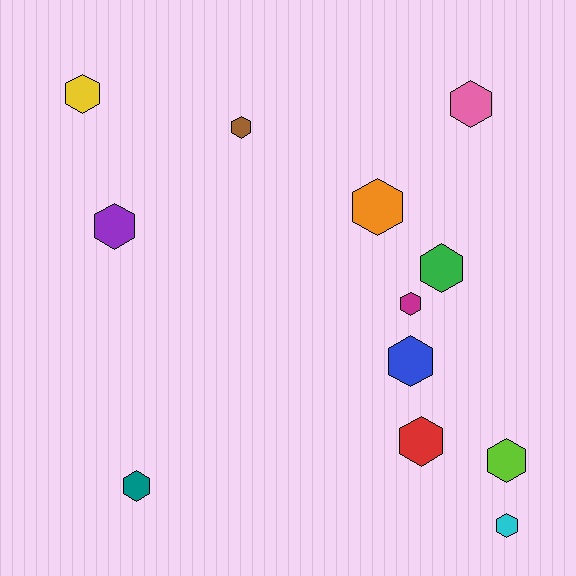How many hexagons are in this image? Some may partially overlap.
There are 12 hexagons.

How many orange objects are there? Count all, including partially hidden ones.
There is 1 orange object.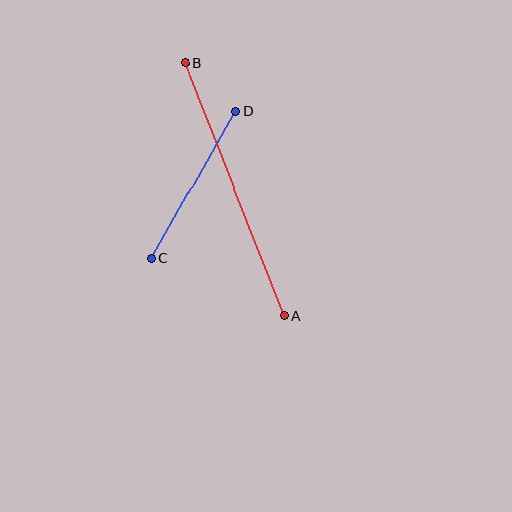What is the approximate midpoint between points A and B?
The midpoint is at approximately (235, 189) pixels.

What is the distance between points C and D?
The distance is approximately 170 pixels.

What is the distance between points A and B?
The distance is approximately 272 pixels.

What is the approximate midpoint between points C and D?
The midpoint is at approximately (193, 185) pixels.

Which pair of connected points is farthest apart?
Points A and B are farthest apart.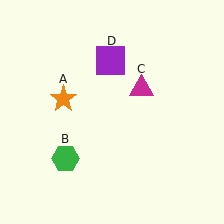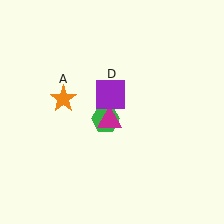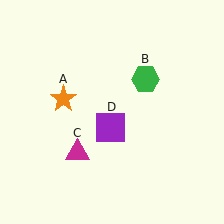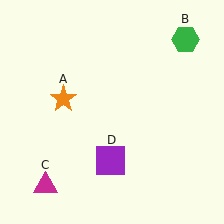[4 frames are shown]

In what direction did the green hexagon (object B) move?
The green hexagon (object B) moved up and to the right.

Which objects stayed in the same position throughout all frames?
Orange star (object A) remained stationary.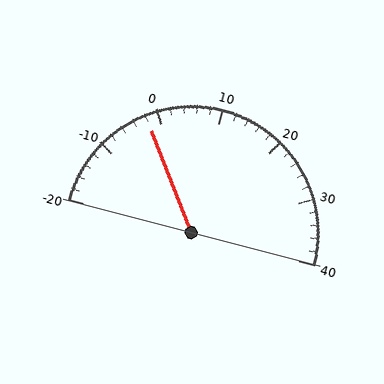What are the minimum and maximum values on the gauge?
The gauge ranges from -20 to 40.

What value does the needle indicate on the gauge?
The needle indicates approximately -2.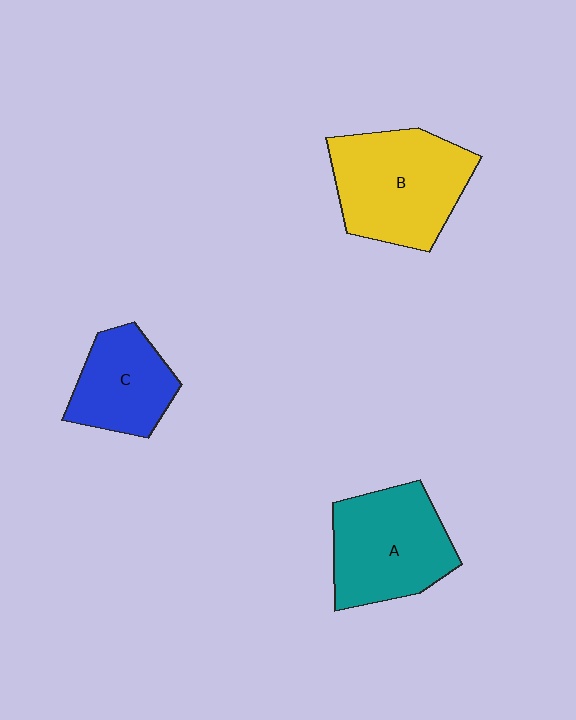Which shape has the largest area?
Shape B (yellow).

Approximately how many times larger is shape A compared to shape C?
Approximately 1.4 times.